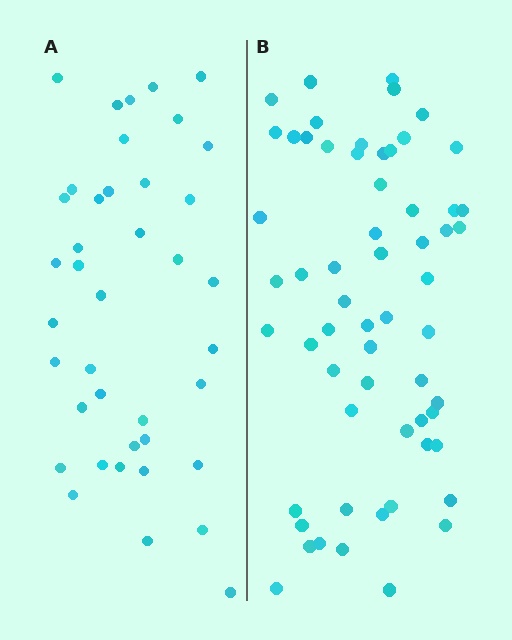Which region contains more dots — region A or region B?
Region B (the right region) has more dots.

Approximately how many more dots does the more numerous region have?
Region B has approximately 20 more dots than region A.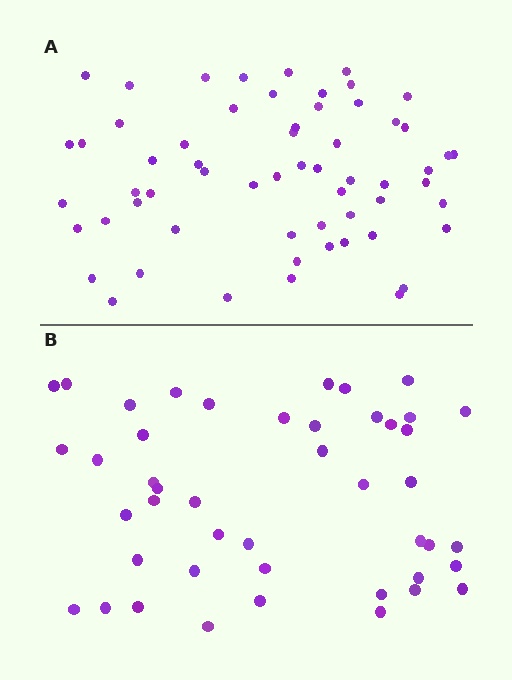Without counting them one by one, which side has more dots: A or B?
Region A (the top region) has more dots.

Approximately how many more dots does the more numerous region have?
Region A has approximately 15 more dots than region B.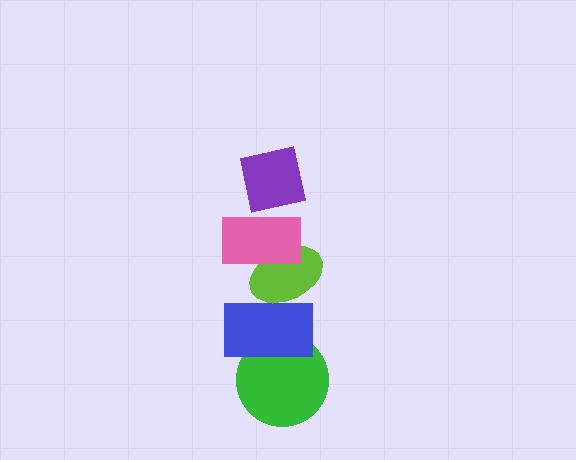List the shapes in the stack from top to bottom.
From top to bottom: the purple square, the pink rectangle, the lime ellipse, the blue rectangle, the green circle.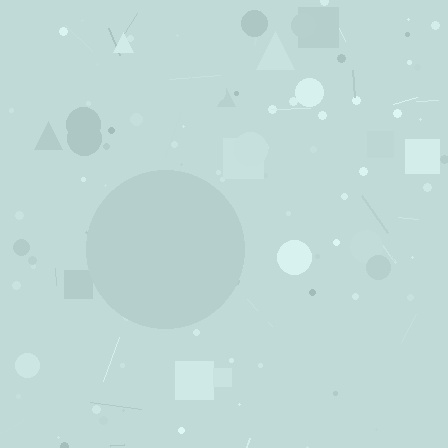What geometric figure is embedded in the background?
A circle is embedded in the background.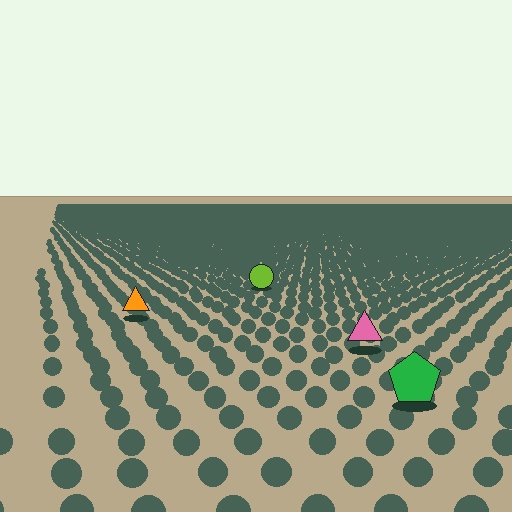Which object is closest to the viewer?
The green pentagon is closest. The texture marks near it are larger and more spread out.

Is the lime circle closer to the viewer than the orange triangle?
No. The orange triangle is closer — you can tell from the texture gradient: the ground texture is coarser near it.